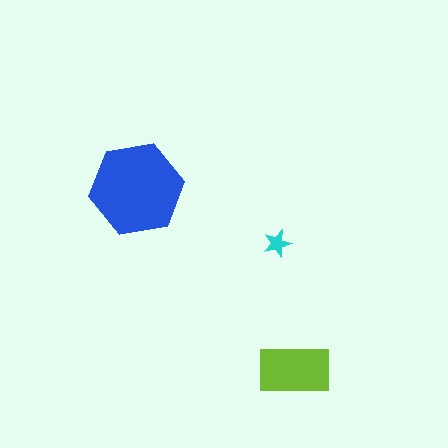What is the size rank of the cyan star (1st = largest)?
3rd.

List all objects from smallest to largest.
The cyan star, the lime rectangle, the blue hexagon.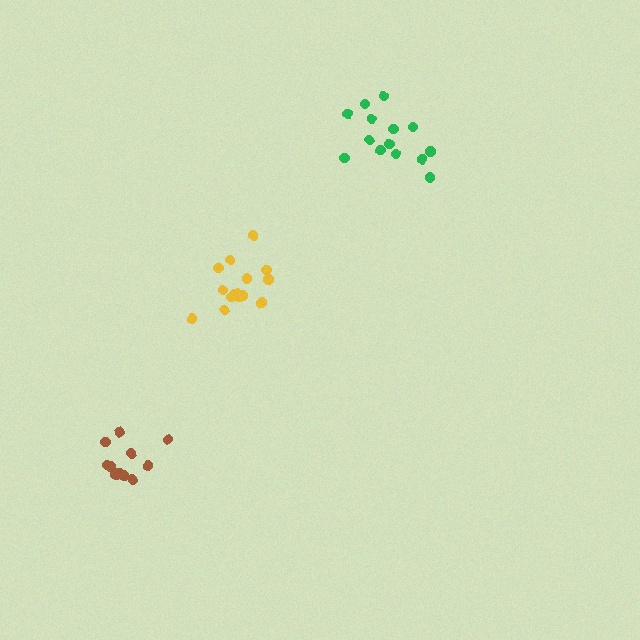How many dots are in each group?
Group 1: 14 dots, Group 2: 16 dots, Group 3: 12 dots (42 total).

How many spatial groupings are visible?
There are 3 spatial groupings.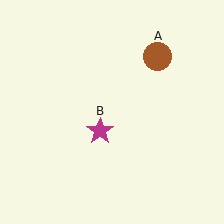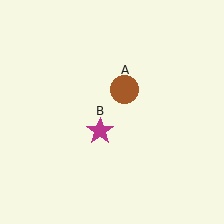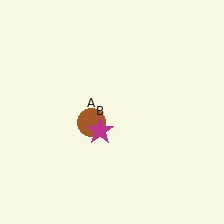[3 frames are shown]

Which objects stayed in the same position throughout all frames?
Magenta star (object B) remained stationary.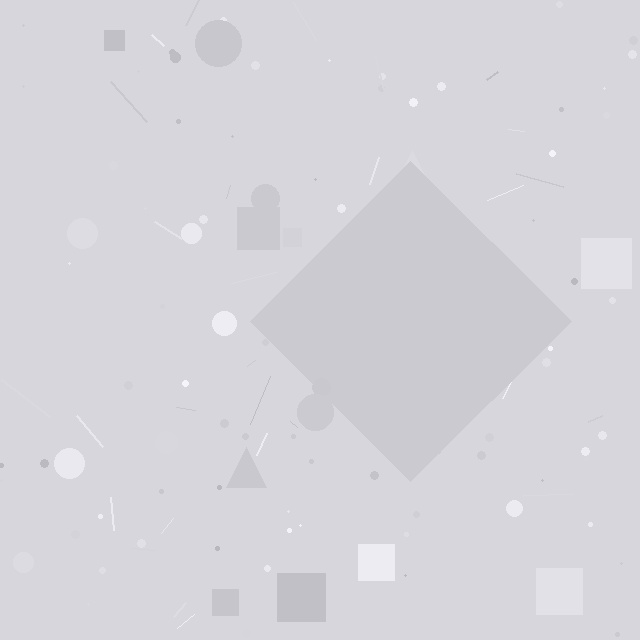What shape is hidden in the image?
A diamond is hidden in the image.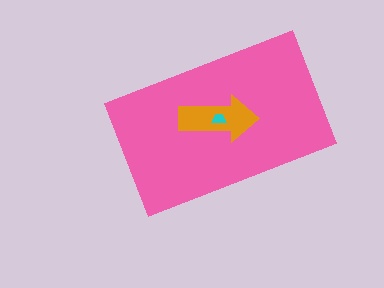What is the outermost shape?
The pink rectangle.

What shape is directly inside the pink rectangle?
The orange arrow.